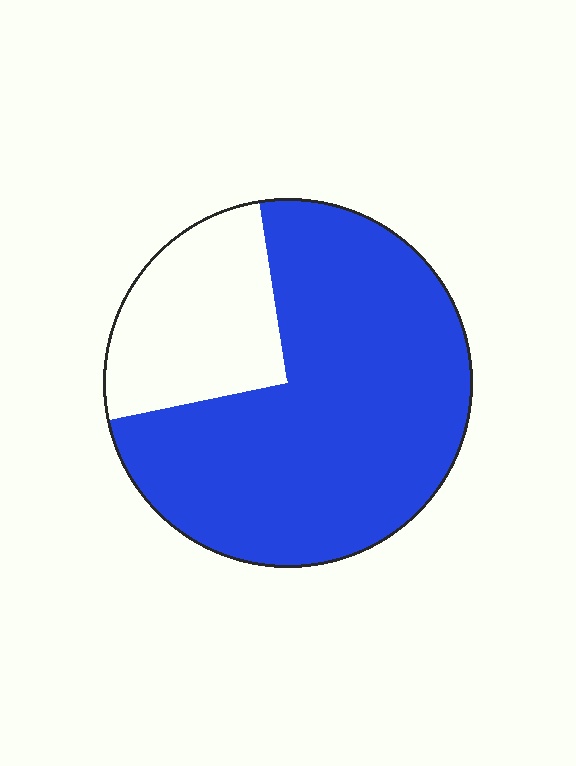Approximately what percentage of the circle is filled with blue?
Approximately 75%.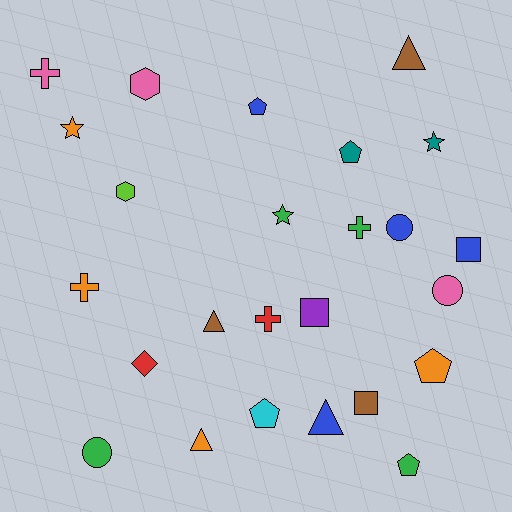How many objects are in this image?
There are 25 objects.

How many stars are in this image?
There are 3 stars.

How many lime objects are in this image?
There is 1 lime object.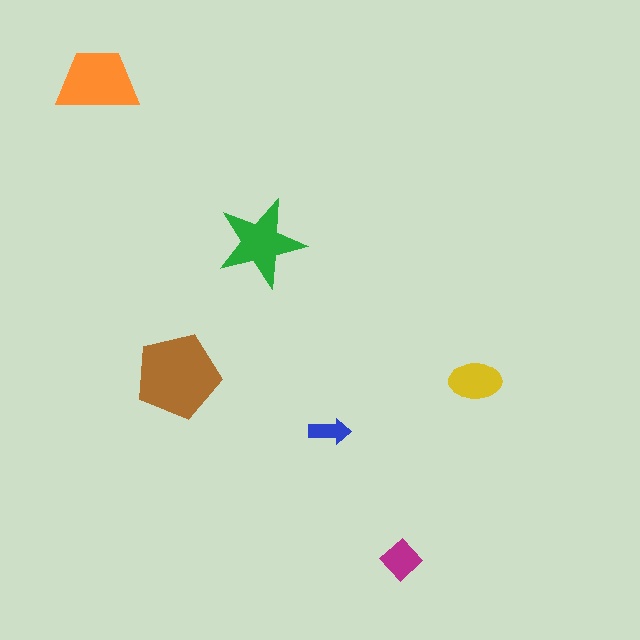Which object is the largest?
The brown pentagon.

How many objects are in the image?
There are 6 objects in the image.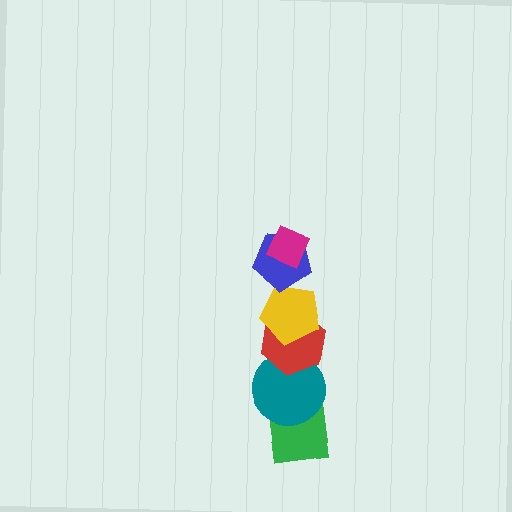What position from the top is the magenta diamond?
The magenta diamond is 1st from the top.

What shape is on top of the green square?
The teal circle is on top of the green square.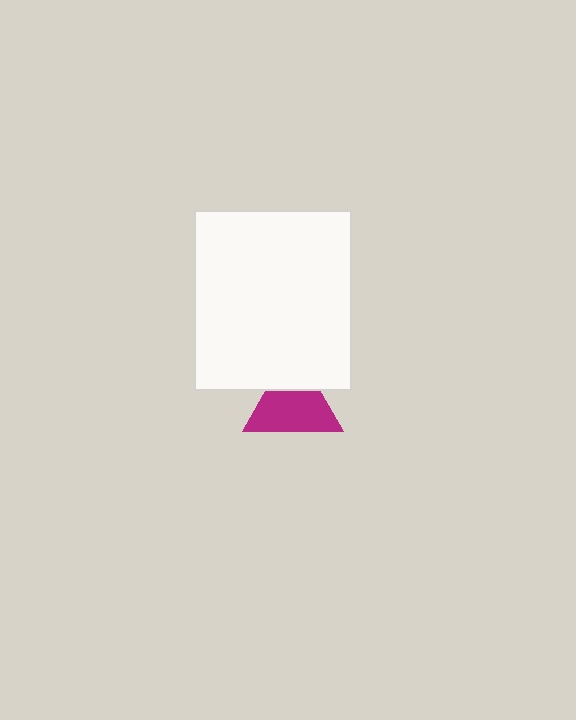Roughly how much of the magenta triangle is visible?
Most of it is visible (roughly 70%).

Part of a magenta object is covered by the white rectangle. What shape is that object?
It is a triangle.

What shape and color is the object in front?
The object in front is a white rectangle.